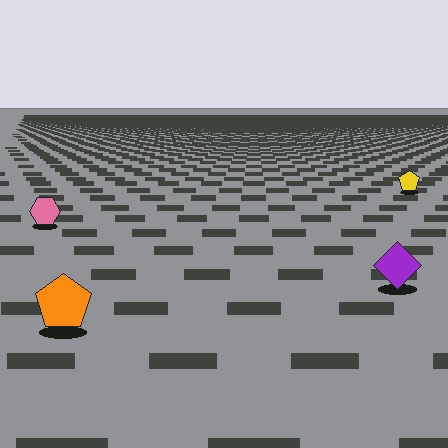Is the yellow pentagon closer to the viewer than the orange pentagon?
No. The orange pentagon is closer — you can tell from the texture gradient: the ground texture is coarser near it.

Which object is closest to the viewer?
The orange pentagon is closest. The texture marks near it are larger and more spread out.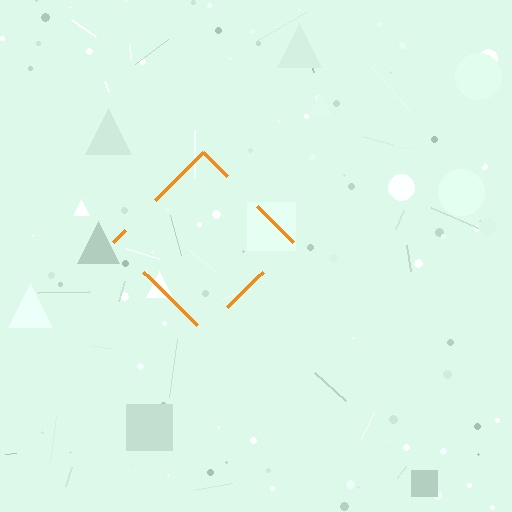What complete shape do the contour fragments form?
The contour fragments form a diamond.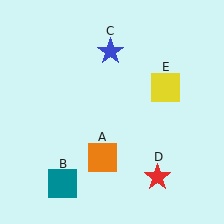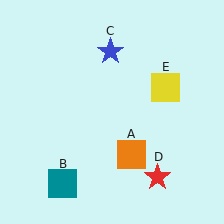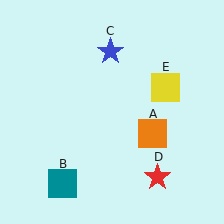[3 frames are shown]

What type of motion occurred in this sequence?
The orange square (object A) rotated counterclockwise around the center of the scene.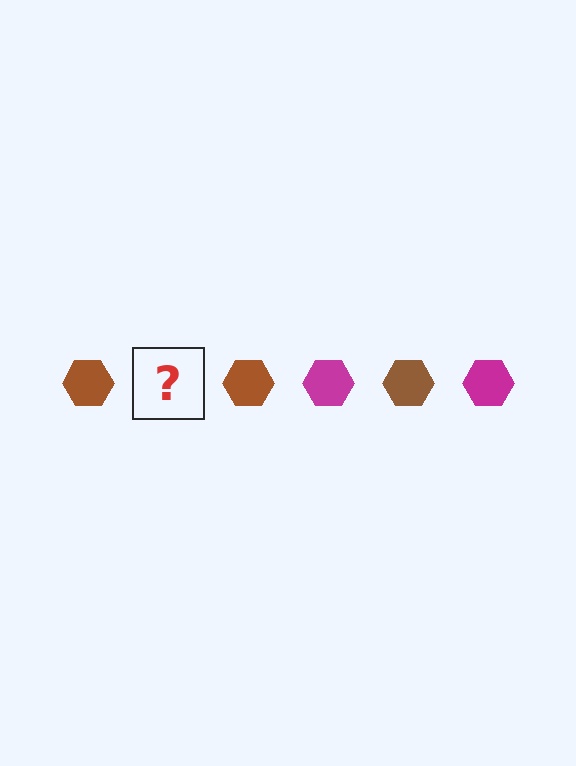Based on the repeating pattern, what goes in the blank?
The blank should be a magenta hexagon.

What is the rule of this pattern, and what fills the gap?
The rule is that the pattern cycles through brown, magenta hexagons. The gap should be filled with a magenta hexagon.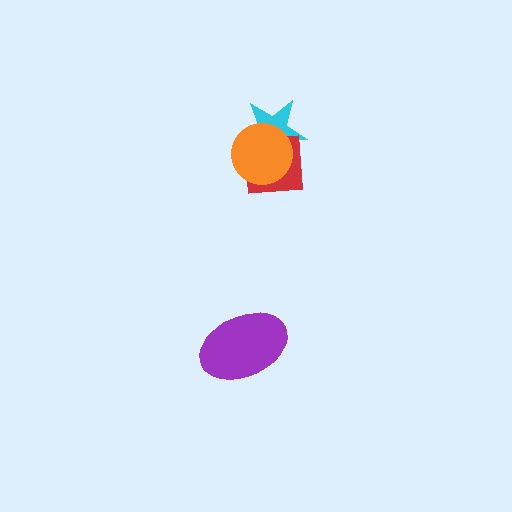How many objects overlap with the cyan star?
2 objects overlap with the cyan star.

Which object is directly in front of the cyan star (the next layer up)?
The red square is directly in front of the cyan star.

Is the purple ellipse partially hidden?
No, no other shape covers it.